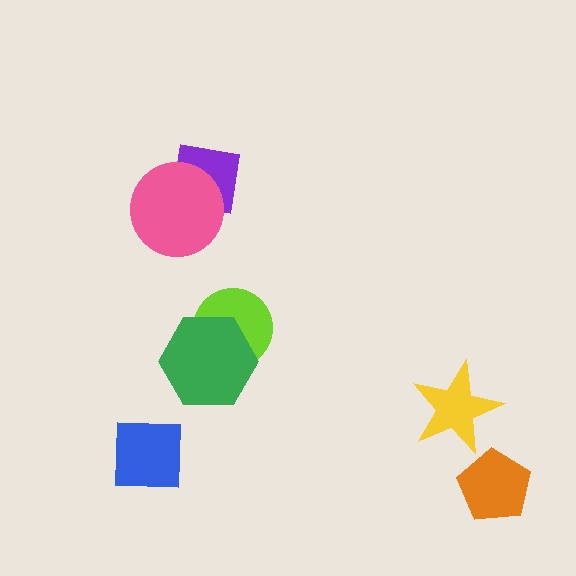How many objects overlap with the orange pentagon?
0 objects overlap with the orange pentagon.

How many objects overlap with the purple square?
1 object overlaps with the purple square.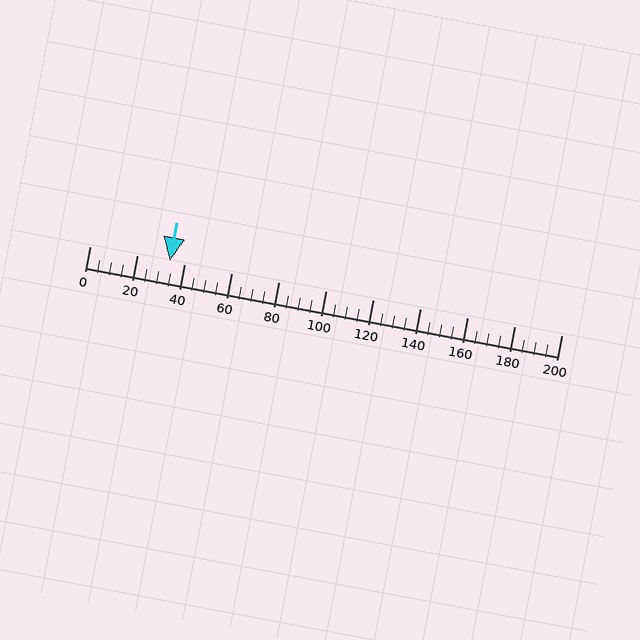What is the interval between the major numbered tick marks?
The major tick marks are spaced 20 units apart.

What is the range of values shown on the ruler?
The ruler shows values from 0 to 200.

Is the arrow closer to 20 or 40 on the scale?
The arrow is closer to 40.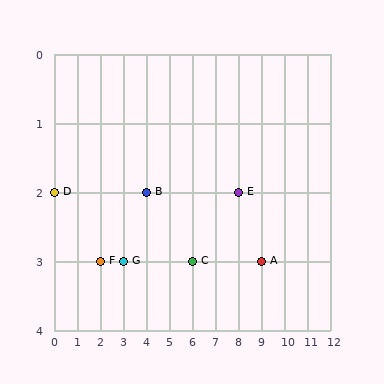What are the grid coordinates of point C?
Point C is at grid coordinates (6, 3).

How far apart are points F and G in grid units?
Points F and G are 1 column apart.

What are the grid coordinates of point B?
Point B is at grid coordinates (4, 2).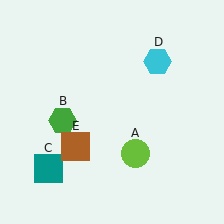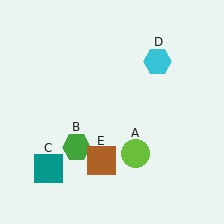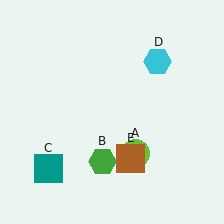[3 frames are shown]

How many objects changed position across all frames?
2 objects changed position: green hexagon (object B), brown square (object E).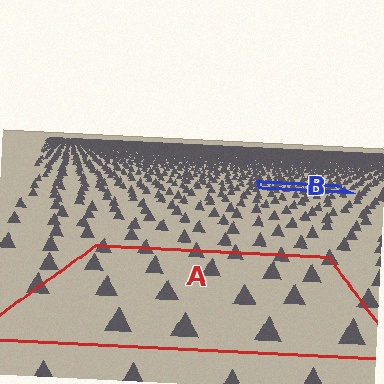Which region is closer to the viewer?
Region A is closer. The texture elements there are larger and more spread out.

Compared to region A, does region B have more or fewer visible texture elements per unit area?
Region B has more texture elements per unit area — they are packed more densely because it is farther away.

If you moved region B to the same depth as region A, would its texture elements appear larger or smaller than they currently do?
They would appear larger. At a closer depth, the same texture elements are projected at a bigger on-screen size.